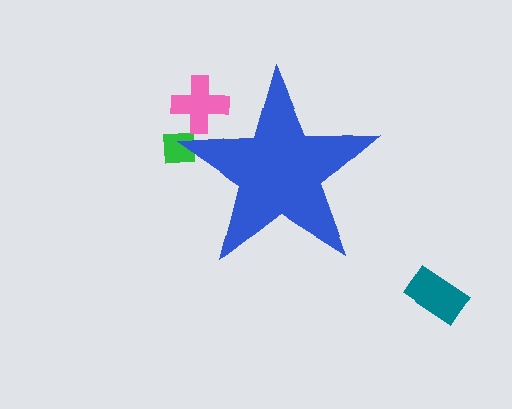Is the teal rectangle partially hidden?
No, the teal rectangle is fully visible.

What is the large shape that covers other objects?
A blue star.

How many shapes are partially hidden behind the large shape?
2 shapes are partially hidden.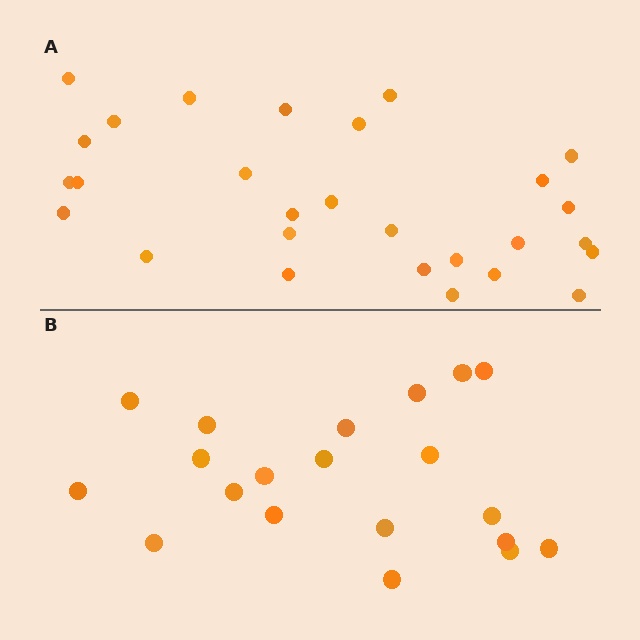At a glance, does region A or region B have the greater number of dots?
Region A (the top region) has more dots.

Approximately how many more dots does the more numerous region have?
Region A has roughly 8 or so more dots than region B.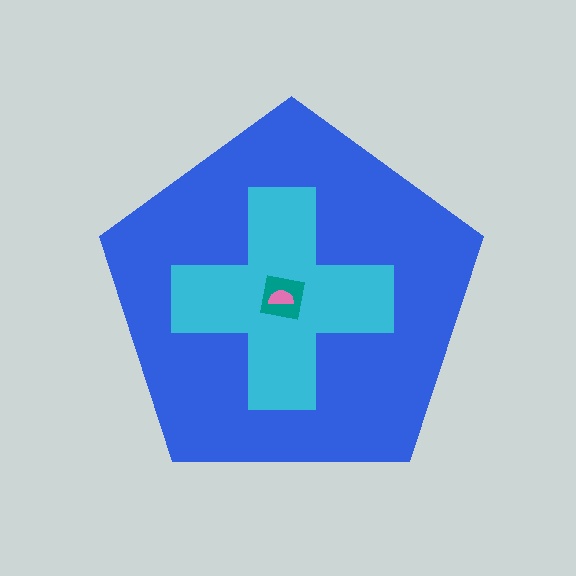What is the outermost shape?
The blue pentagon.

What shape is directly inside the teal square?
The pink semicircle.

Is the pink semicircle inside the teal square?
Yes.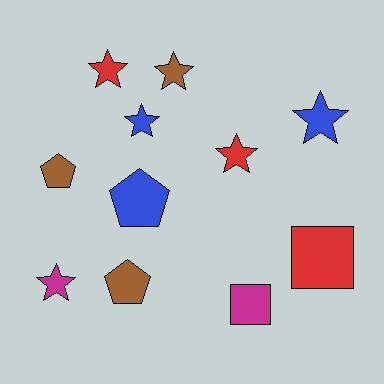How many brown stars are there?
There is 1 brown star.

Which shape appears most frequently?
Star, with 6 objects.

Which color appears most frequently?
Blue, with 3 objects.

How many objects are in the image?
There are 11 objects.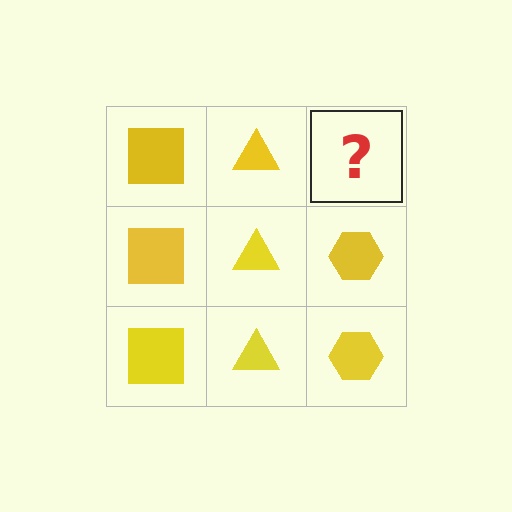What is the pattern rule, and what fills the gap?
The rule is that each column has a consistent shape. The gap should be filled with a yellow hexagon.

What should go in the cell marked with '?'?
The missing cell should contain a yellow hexagon.